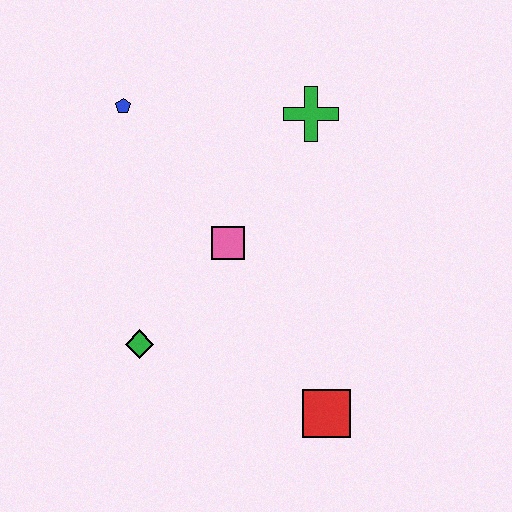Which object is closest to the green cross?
The pink square is closest to the green cross.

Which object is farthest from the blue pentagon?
The red square is farthest from the blue pentagon.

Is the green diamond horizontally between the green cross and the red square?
No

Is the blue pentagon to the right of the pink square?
No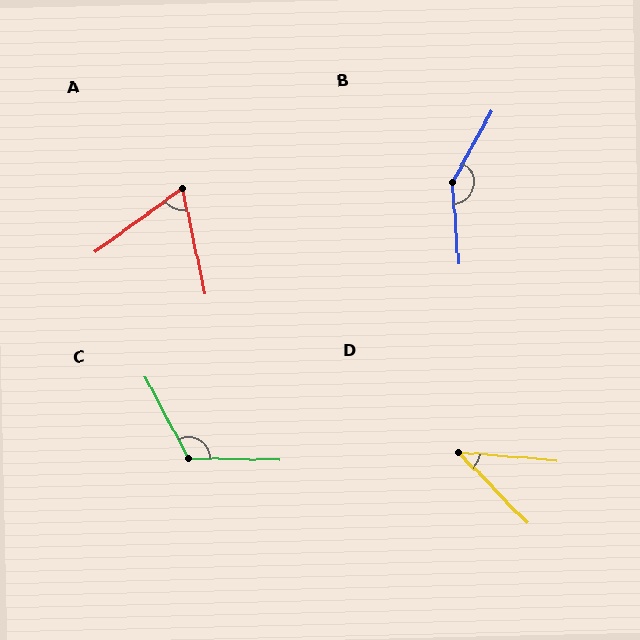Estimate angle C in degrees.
Approximately 119 degrees.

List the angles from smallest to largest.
D (41°), A (66°), C (119°), B (147°).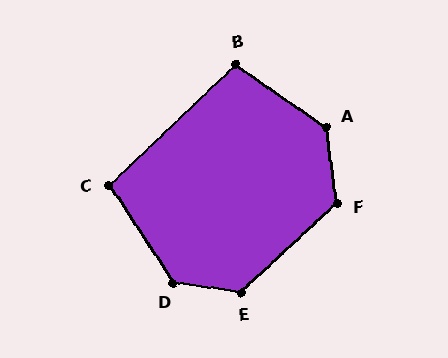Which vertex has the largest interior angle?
D, at approximately 132 degrees.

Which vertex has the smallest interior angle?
C, at approximately 100 degrees.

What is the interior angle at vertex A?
Approximately 132 degrees (obtuse).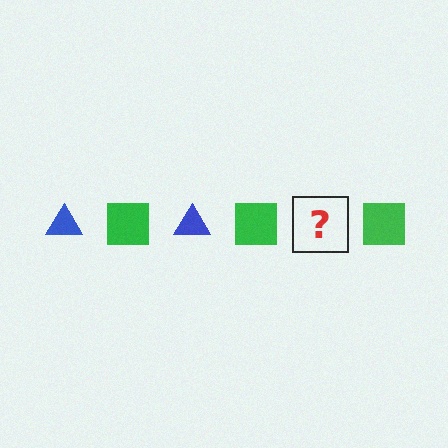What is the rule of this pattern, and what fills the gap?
The rule is that the pattern alternates between blue triangle and green square. The gap should be filled with a blue triangle.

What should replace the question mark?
The question mark should be replaced with a blue triangle.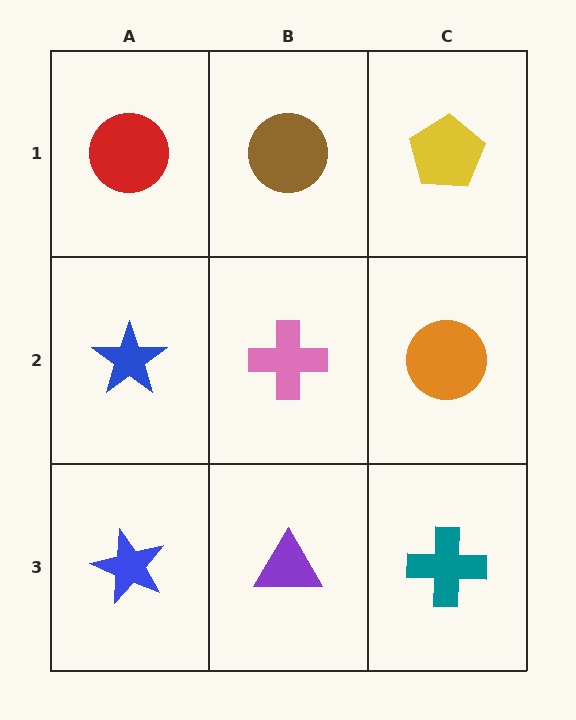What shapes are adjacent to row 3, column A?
A blue star (row 2, column A), a purple triangle (row 3, column B).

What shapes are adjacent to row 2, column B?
A brown circle (row 1, column B), a purple triangle (row 3, column B), a blue star (row 2, column A), an orange circle (row 2, column C).